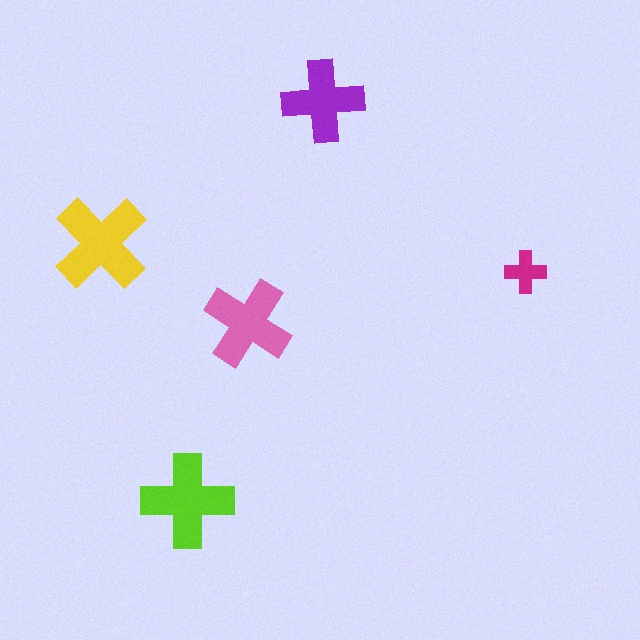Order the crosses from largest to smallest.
the yellow one, the lime one, the pink one, the purple one, the magenta one.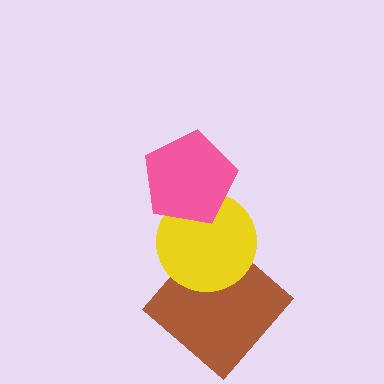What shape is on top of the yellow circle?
The pink pentagon is on top of the yellow circle.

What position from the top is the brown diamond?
The brown diamond is 3rd from the top.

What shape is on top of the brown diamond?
The yellow circle is on top of the brown diamond.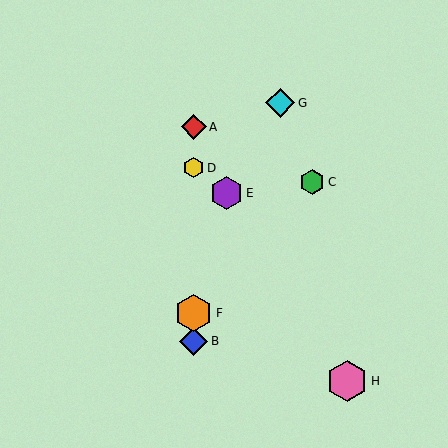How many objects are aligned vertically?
4 objects (A, B, D, F) are aligned vertically.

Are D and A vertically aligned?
Yes, both are at x≈194.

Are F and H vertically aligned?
No, F is at x≈194 and H is at x≈347.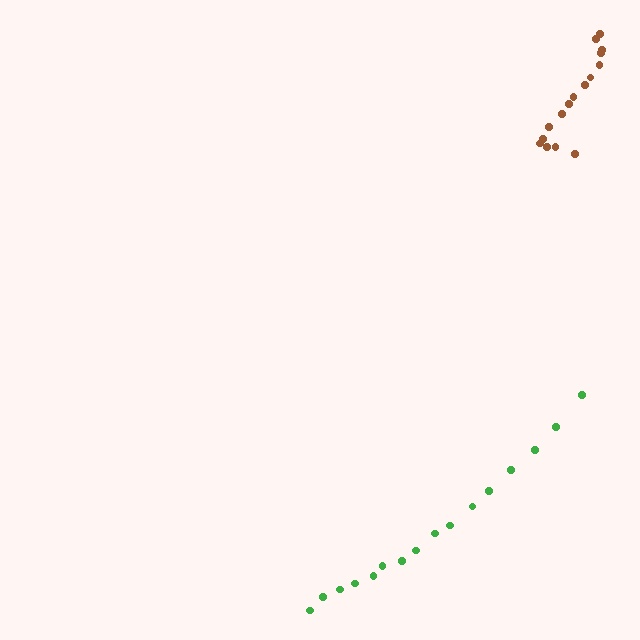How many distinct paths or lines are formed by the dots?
There are 2 distinct paths.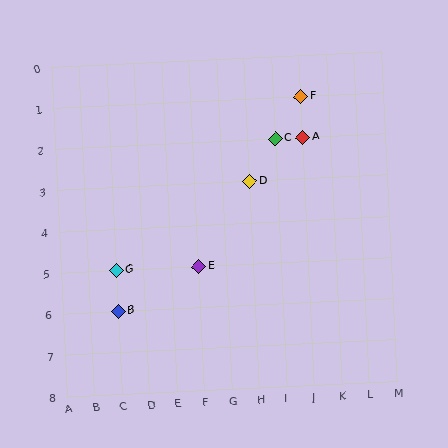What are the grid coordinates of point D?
Point D is at grid coordinates (H, 3).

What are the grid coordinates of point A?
Point A is at grid coordinates (J, 2).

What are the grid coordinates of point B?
Point B is at grid coordinates (C, 6).